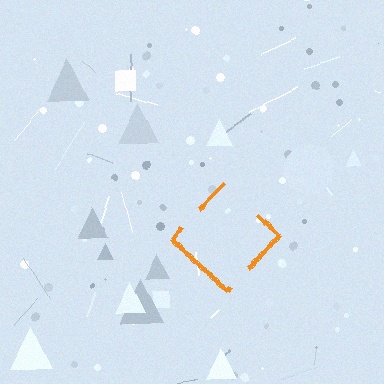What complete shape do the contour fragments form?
The contour fragments form a diamond.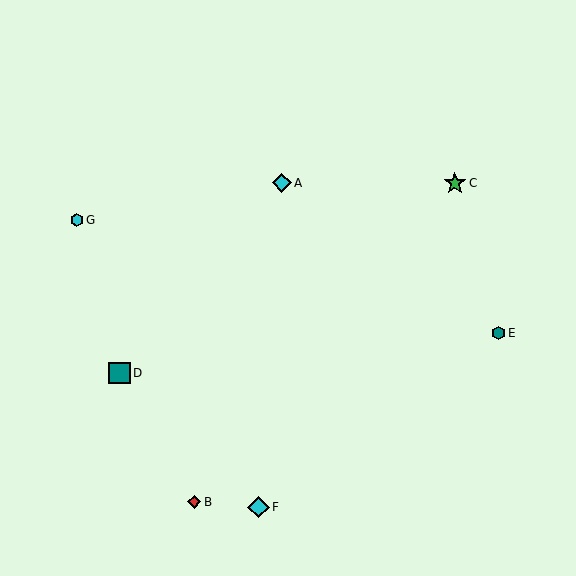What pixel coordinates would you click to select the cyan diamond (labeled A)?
Click at (282, 183) to select the cyan diamond A.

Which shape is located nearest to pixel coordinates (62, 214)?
The cyan hexagon (labeled G) at (77, 220) is nearest to that location.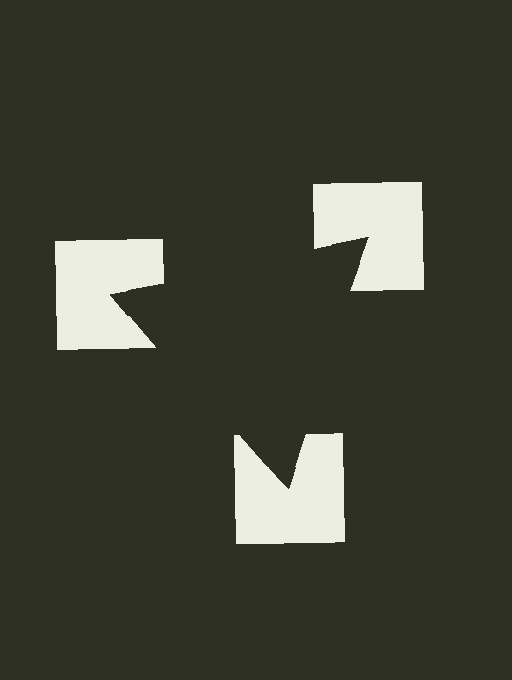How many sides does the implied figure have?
3 sides.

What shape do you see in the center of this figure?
An illusory triangle — its edges are inferred from the aligned wedge cuts in the notched squares, not physically drawn.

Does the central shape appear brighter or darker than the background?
It typically appears slightly darker than the background, even though no actual brightness change is drawn.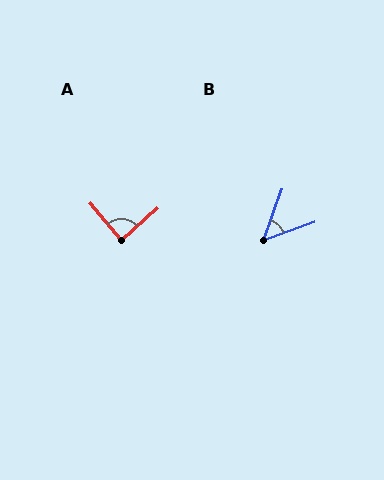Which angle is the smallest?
B, at approximately 50 degrees.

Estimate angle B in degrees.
Approximately 50 degrees.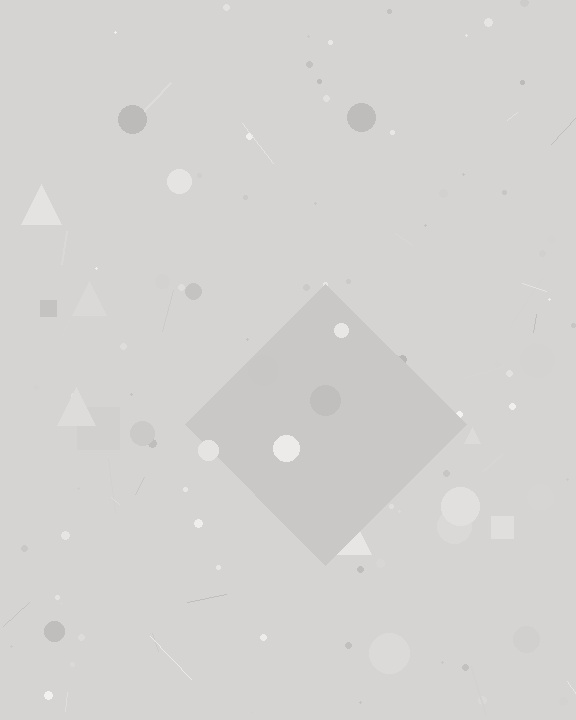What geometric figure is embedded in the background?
A diamond is embedded in the background.